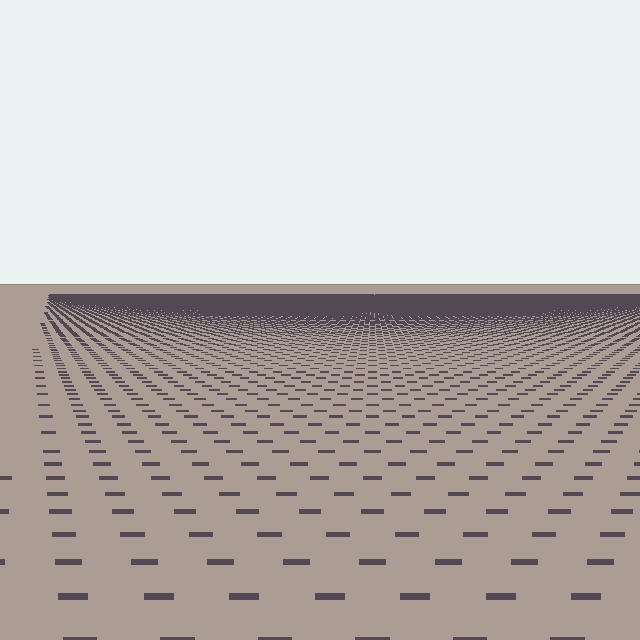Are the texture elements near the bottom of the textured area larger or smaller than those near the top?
Larger. Near the bottom, elements are closer to the viewer and appear at a bigger on-screen size.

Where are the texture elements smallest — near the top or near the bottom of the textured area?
Near the top.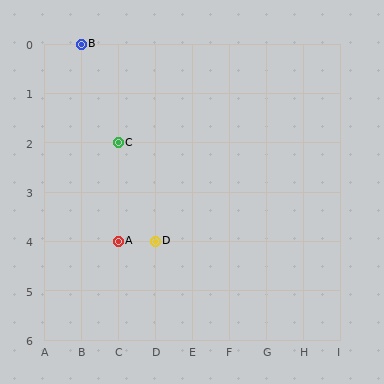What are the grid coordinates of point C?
Point C is at grid coordinates (C, 2).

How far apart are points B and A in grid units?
Points B and A are 1 column and 4 rows apart (about 4.1 grid units diagonally).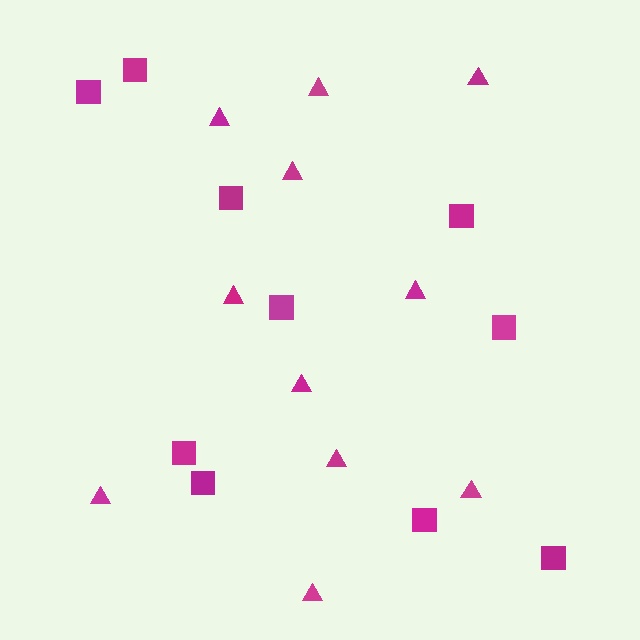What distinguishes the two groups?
There are 2 groups: one group of squares (10) and one group of triangles (11).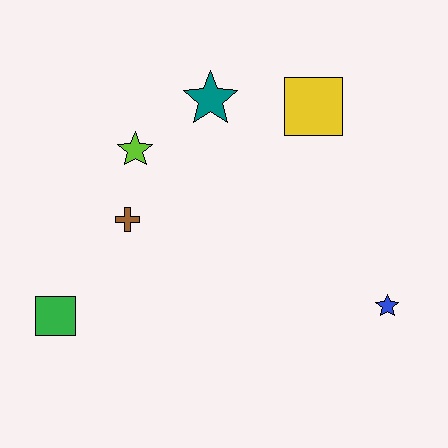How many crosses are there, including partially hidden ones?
There is 1 cross.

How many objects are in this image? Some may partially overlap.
There are 6 objects.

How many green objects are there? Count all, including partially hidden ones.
There is 1 green object.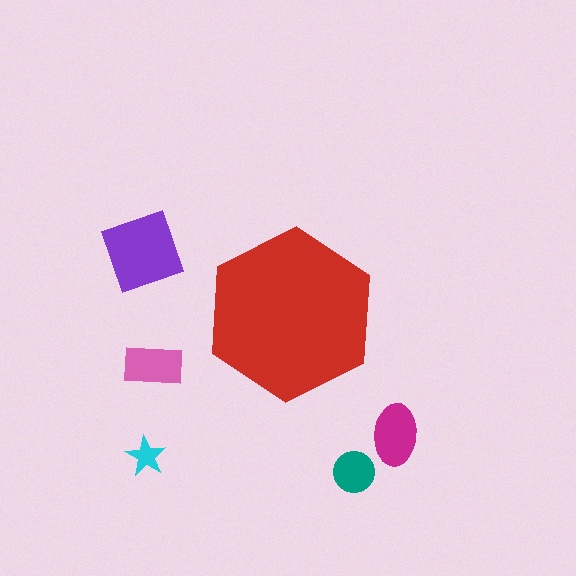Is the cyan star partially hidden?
No, the cyan star is fully visible.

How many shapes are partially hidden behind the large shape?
0 shapes are partially hidden.